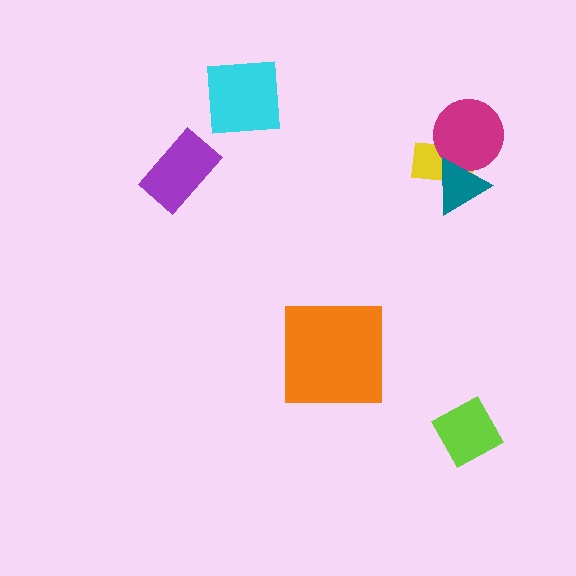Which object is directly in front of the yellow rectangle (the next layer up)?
The magenta circle is directly in front of the yellow rectangle.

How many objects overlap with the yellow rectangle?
2 objects overlap with the yellow rectangle.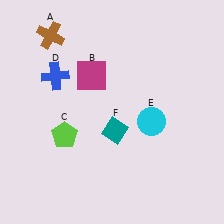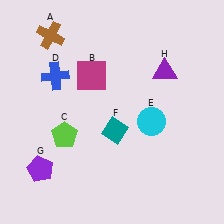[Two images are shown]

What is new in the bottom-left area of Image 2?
A purple pentagon (G) was added in the bottom-left area of Image 2.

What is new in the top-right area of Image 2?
A purple triangle (H) was added in the top-right area of Image 2.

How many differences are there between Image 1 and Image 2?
There are 2 differences between the two images.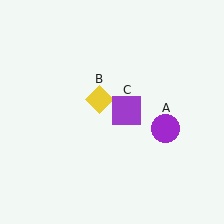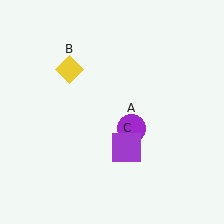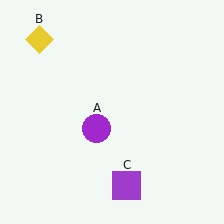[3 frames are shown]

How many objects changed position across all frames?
3 objects changed position: purple circle (object A), yellow diamond (object B), purple square (object C).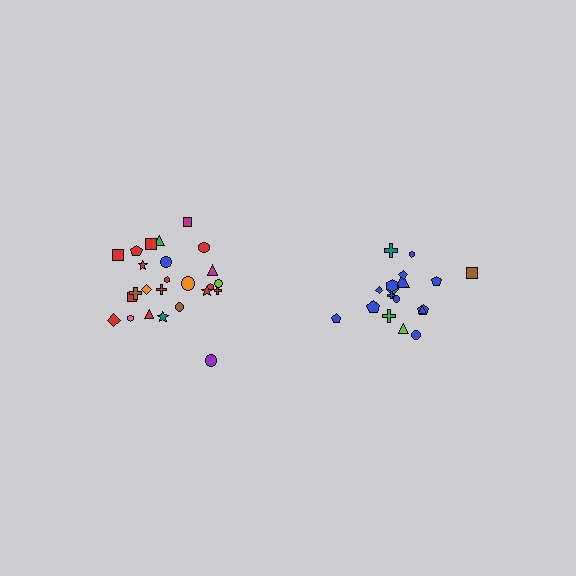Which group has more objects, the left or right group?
The left group.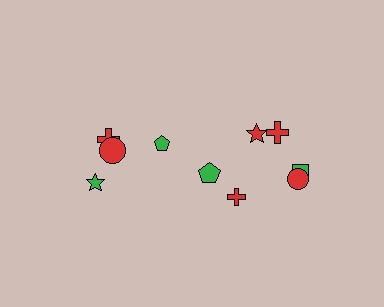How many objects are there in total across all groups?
There are 10 objects.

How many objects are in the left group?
There are 4 objects.